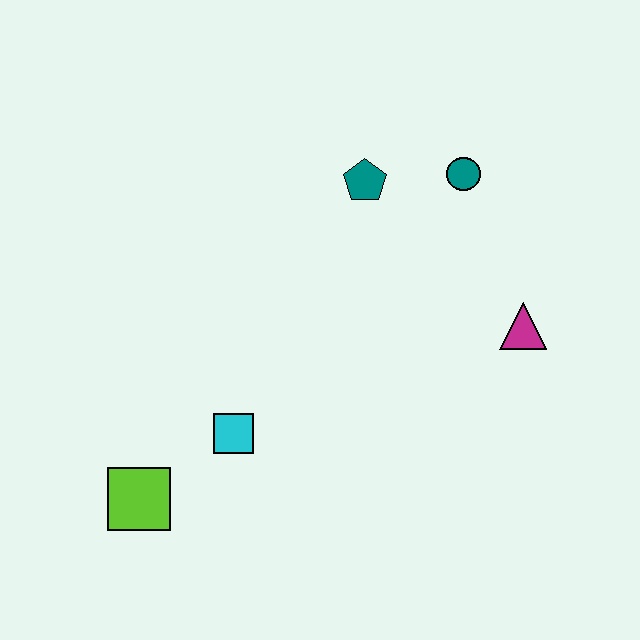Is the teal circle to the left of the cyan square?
No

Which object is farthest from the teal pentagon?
The lime square is farthest from the teal pentagon.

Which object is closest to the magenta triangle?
The teal circle is closest to the magenta triangle.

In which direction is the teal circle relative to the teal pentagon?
The teal circle is to the right of the teal pentagon.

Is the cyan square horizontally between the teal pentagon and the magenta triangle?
No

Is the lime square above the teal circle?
No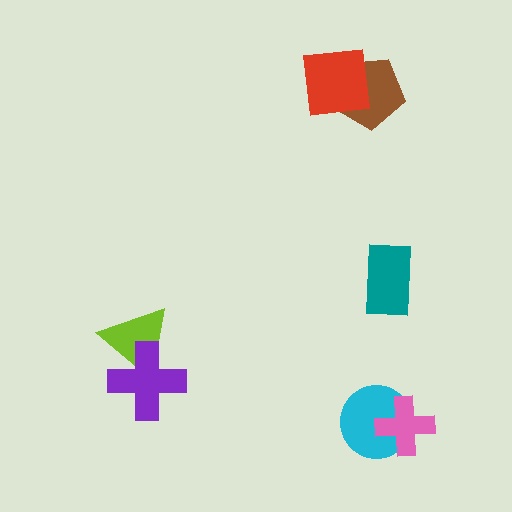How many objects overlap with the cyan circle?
1 object overlaps with the cyan circle.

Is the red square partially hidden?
No, no other shape covers it.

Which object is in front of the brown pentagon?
The red square is in front of the brown pentagon.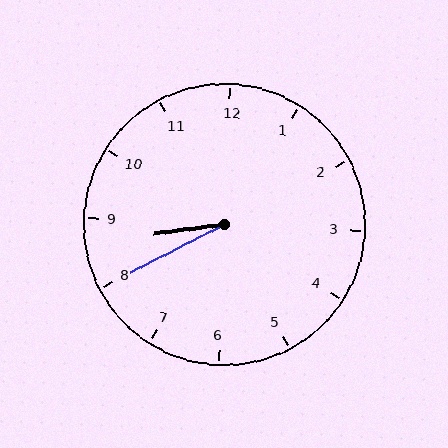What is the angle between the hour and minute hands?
Approximately 20 degrees.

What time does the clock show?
8:40.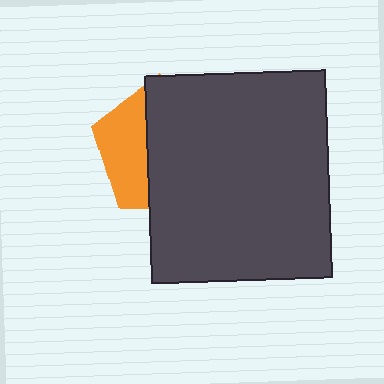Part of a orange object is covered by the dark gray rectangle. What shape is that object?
It is a pentagon.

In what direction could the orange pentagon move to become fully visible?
The orange pentagon could move left. That would shift it out from behind the dark gray rectangle entirely.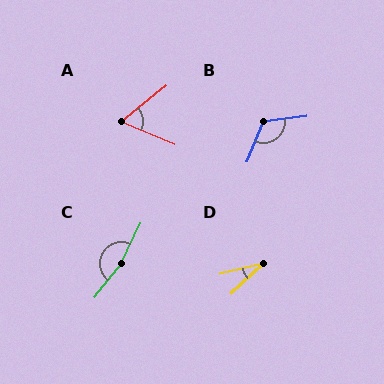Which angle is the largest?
C, at approximately 167 degrees.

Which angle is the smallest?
D, at approximately 30 degrees.